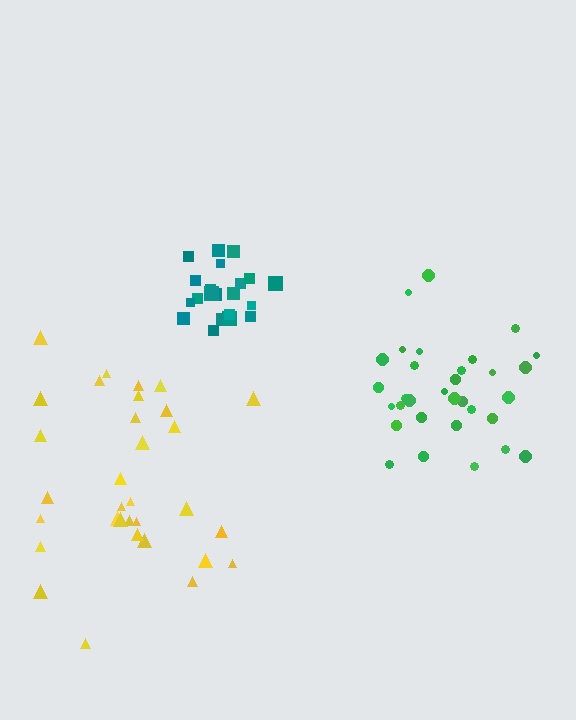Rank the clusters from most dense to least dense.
teal, green, yellow.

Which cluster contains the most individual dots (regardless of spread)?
Yellow (33).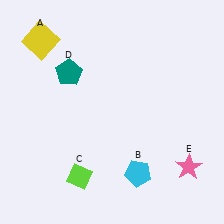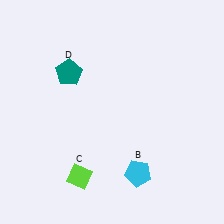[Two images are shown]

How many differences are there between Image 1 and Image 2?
There are 2 differences between the two images.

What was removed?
The pink star (E), the yellow square (A) were removed in Image 2.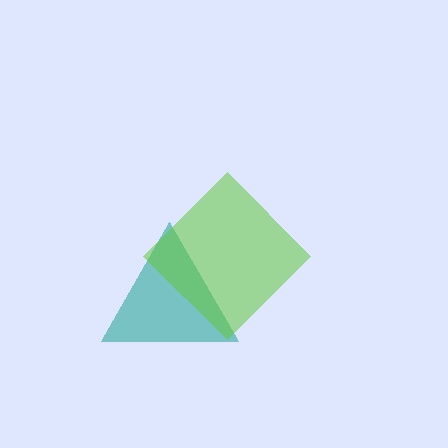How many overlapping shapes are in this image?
There are 2 overlapping shapes in the image.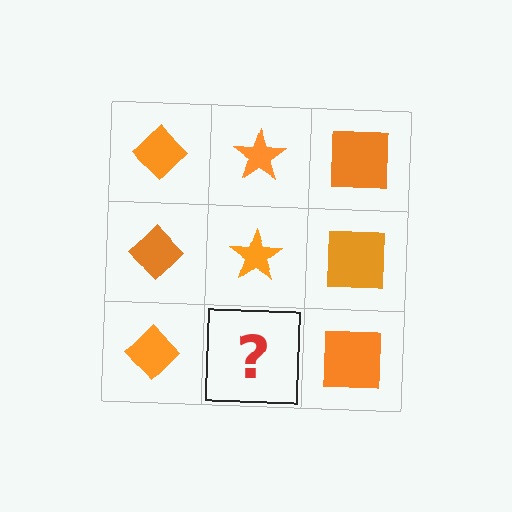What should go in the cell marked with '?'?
The missing cell should contain an orange star.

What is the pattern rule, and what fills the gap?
The rule is that each column has a consistent shape. The gap should be filled with an orange star.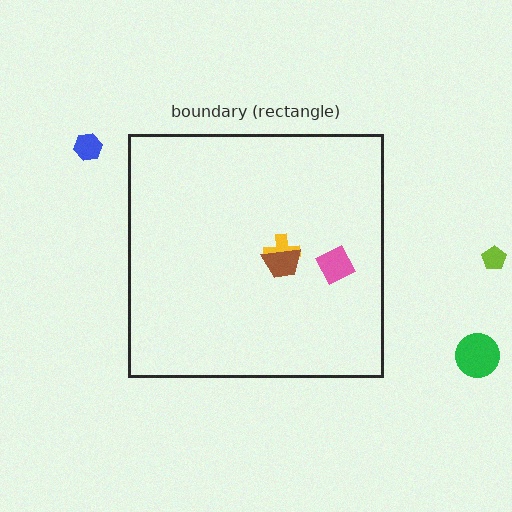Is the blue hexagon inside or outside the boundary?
Outside.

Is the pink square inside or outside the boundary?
Inside.